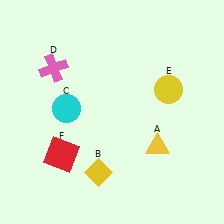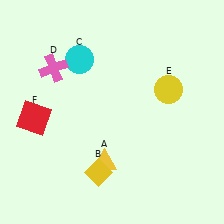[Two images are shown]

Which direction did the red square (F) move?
The red square (F) moved up.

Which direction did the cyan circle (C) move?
The cyan circle (C) moved up.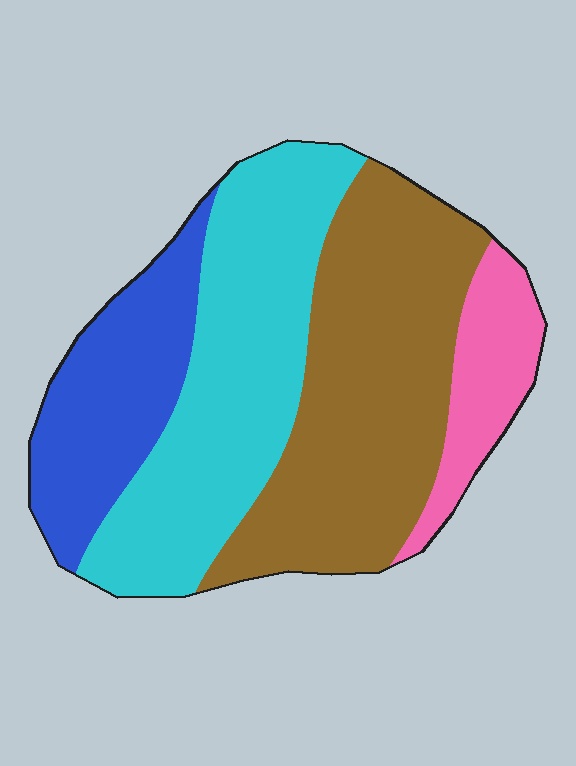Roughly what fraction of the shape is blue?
Blue covers around 20% of the shape.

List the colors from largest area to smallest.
From largest to smallest: brown, cyan, blue, pink.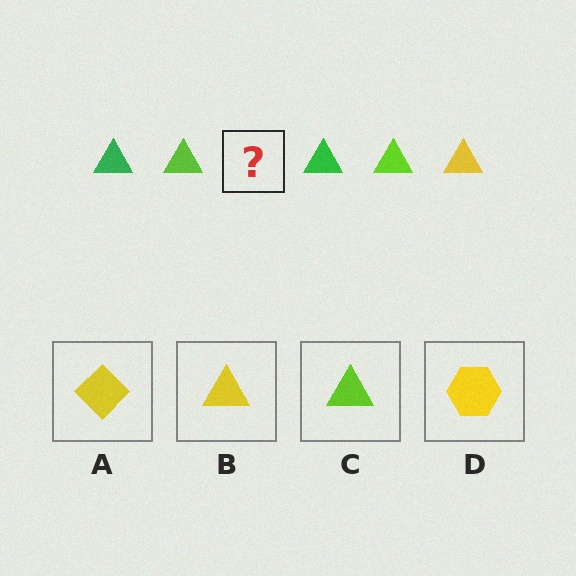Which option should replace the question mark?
Option B.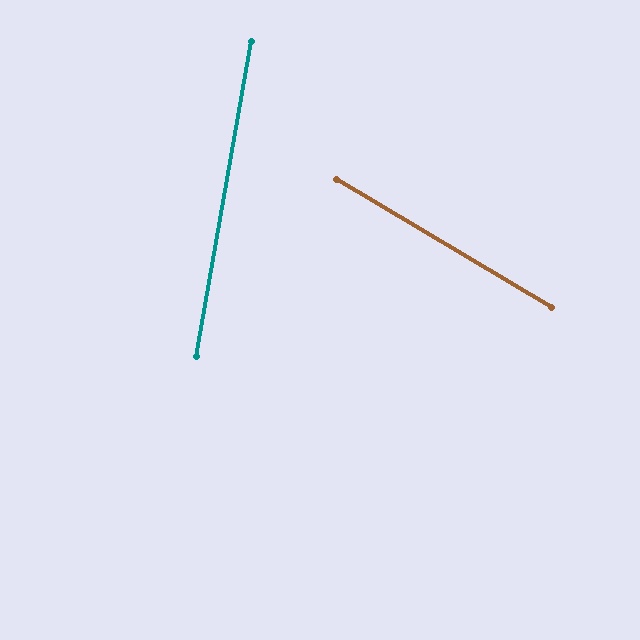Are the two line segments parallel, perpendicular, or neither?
Neither parallel nor perpendicular — they differ by about 69°.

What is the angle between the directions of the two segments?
Approximately 69 degrees.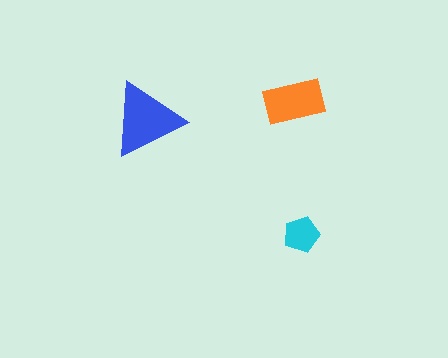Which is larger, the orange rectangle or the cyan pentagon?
The orange rectangle.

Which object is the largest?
The blue triangle.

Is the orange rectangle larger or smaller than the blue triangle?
Smaller.